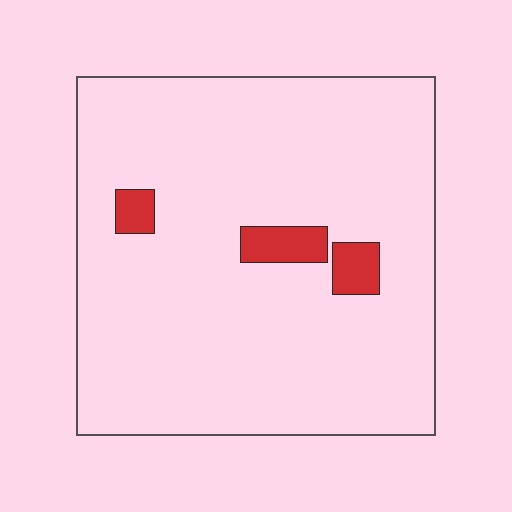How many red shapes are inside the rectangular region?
3.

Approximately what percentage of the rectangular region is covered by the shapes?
Approximately 5%.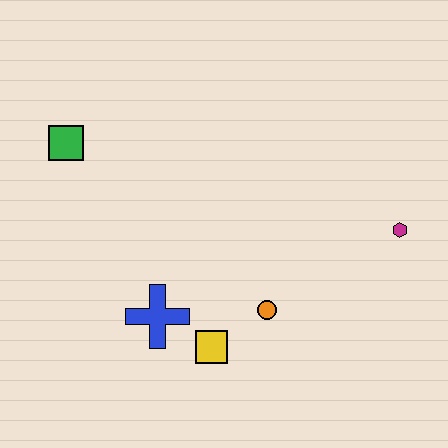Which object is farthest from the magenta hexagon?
The green square is farthest from the magenta hexagon.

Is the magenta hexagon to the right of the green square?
Yes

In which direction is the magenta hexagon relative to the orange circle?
The magenta hexagon is to the right of the orange circle.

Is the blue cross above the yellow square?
Yes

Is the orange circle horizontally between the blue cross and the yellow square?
No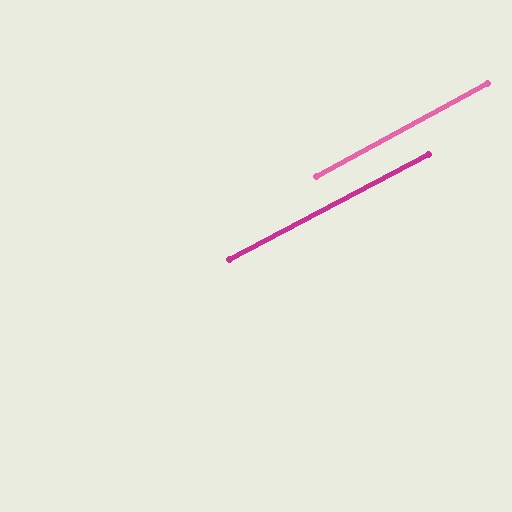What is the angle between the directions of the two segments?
Approximately 1 degree.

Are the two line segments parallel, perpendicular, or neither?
Parallel — their directions differ by only 0.8°.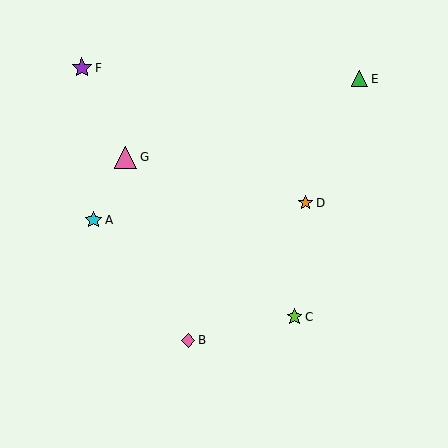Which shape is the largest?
The pink triangle (labeled G) is the largest.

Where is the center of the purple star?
The center of the purple star is at (82, 68).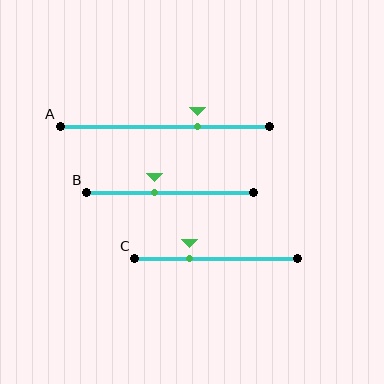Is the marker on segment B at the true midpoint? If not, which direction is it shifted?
No, the marker on segment B is shifted to the left by about 10% of the segment length.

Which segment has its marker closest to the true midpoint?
Segment B has its marker closest to the true midpoint.